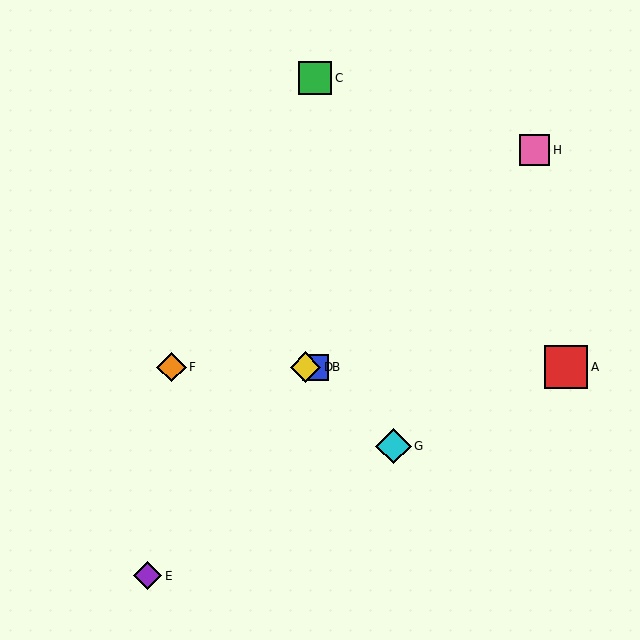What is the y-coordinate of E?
Object E is at y≈576.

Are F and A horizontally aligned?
Yes, both are at y≈367.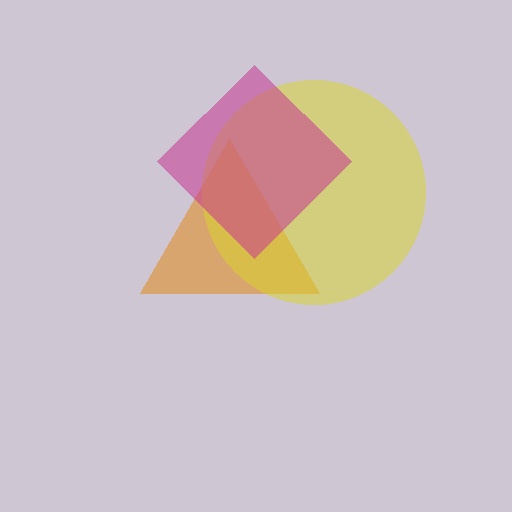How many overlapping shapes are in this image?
There are 3 overlapping shapes in the image.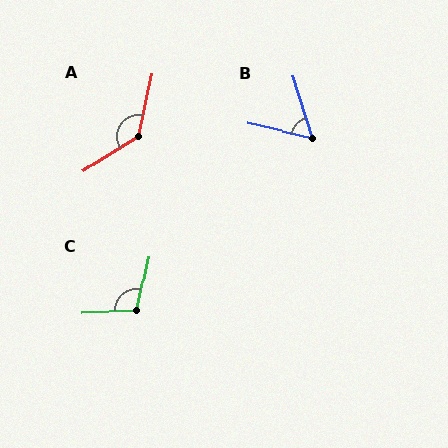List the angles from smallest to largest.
B (59°), C (105°), A (135°).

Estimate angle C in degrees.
Approximately 105 degrees.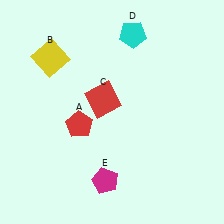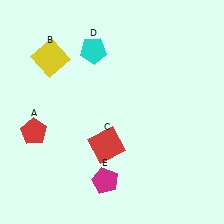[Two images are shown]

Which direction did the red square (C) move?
The red square (C) moved down.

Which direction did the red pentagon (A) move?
The red pentagon (A) moved left.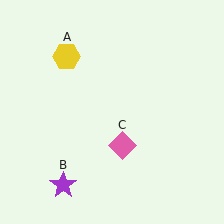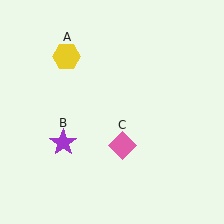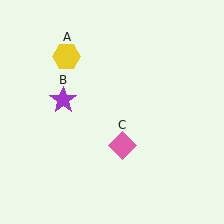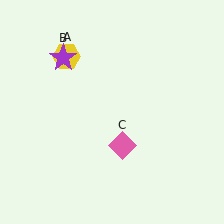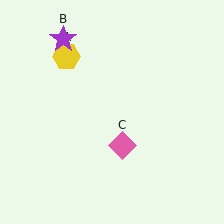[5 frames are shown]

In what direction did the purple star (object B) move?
The purple star (object B) moved up.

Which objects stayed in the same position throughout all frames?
Yellow hexagon (object A) and pink diamond (object C) remained stationary.